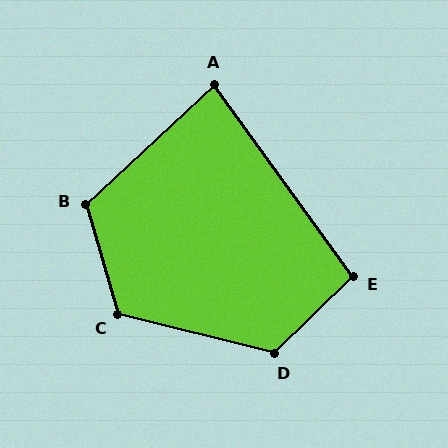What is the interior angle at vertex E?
Approximately 99 degrees (obtuse).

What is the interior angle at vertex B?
Approximately 117 degrees (obtuse).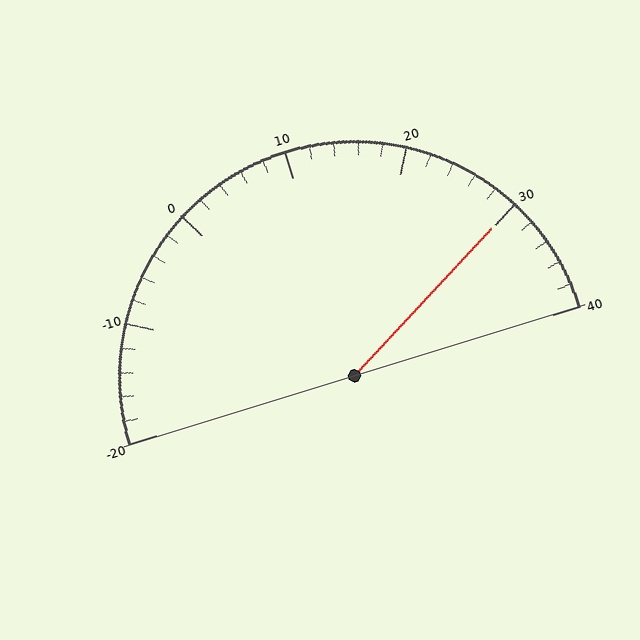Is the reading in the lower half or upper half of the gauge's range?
The reading is in the upper half of the range (-20 to 40).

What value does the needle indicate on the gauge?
The needle indicates approximately 30.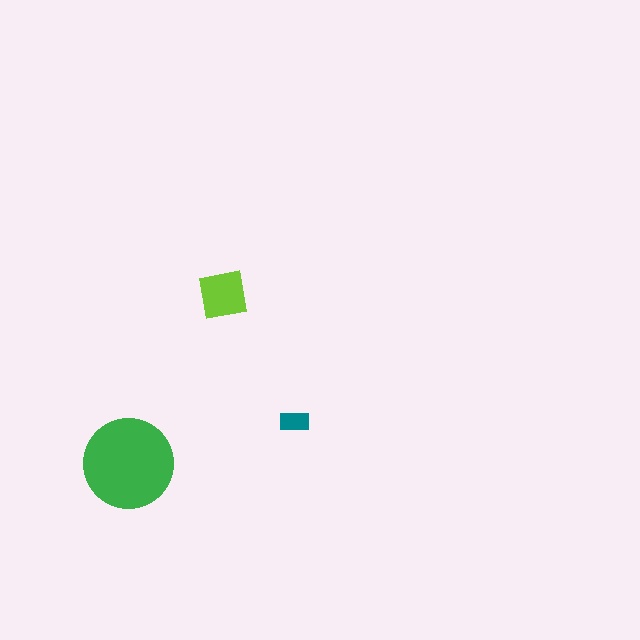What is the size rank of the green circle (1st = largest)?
1st.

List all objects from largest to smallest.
The green circle, the lime square, the teal rectangle.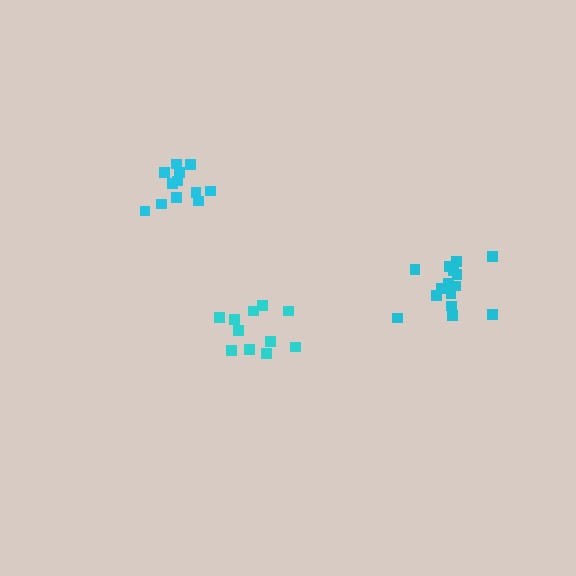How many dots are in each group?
Group 1: 15 dots, Group 2: 12 dots, Group 3: 11 dots (38 total).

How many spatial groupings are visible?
There are 3 spatial groupings.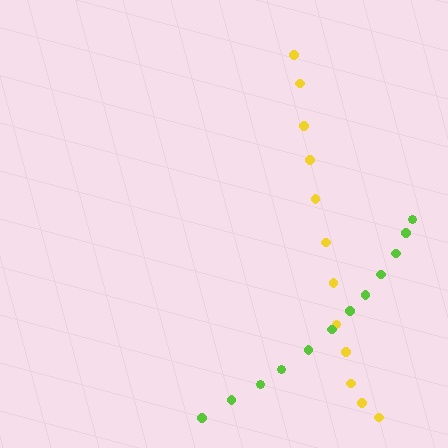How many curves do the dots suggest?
There are 2 distinct paths.